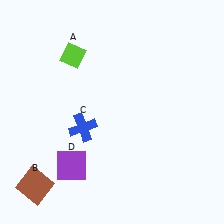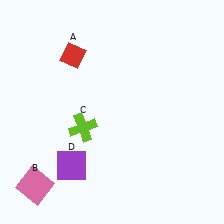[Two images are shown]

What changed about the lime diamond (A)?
In Image 1, A is lime. In Image 2, it changed to red.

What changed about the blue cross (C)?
In Image 1, C is blue. In Image 2, it changed to lime.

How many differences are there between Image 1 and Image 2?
There are 3 differences between the two images.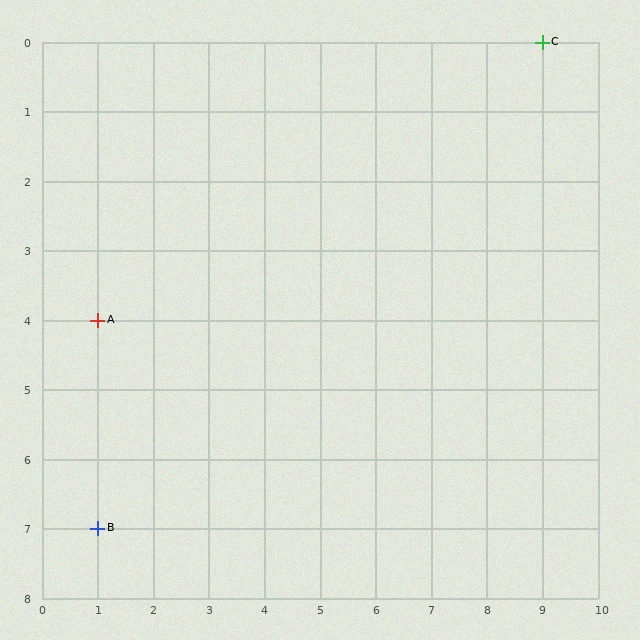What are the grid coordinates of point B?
Point B is at grid coordinates (1, 7).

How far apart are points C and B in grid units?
Points C and B are 8 columns and 7 rows apart (about 10.6 grid units diagonally).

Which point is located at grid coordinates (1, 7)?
Point B is at (1, 7).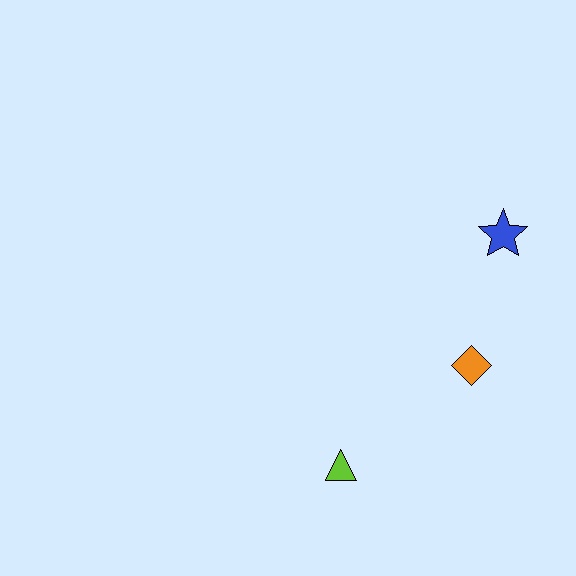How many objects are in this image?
There are 3 objects.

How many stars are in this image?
There is 1 star.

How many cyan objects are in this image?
There are no cyan objects.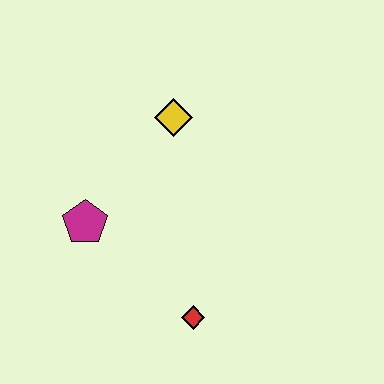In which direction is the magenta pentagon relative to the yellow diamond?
The magenta pentagon is below the yellow diamond.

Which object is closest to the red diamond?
The magenta pentagon is closest to the red diamond.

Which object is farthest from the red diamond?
The yellow diamond is farthest from the red diamond.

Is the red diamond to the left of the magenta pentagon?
No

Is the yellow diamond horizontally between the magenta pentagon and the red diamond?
Yes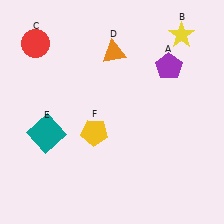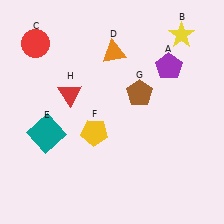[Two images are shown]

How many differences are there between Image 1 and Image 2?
There are 2 differences between the two images.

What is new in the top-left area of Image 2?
A red triangle (H) was added in the top-left area of Image 2.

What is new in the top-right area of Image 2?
A brown pentagon (G) was added in the top-right area of Image 2.